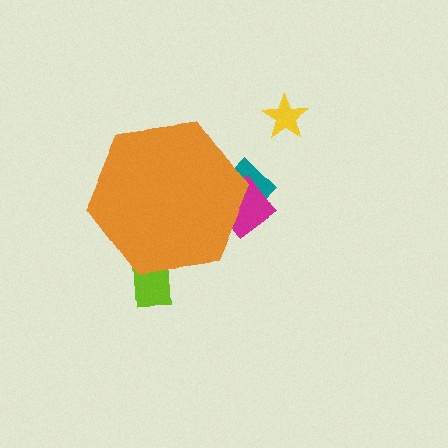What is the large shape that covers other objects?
An orange hexagon.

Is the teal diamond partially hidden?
Yes, the teal diamond is partially hidden behind the orange hexagon.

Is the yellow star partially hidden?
No, the yellow star is fully visible.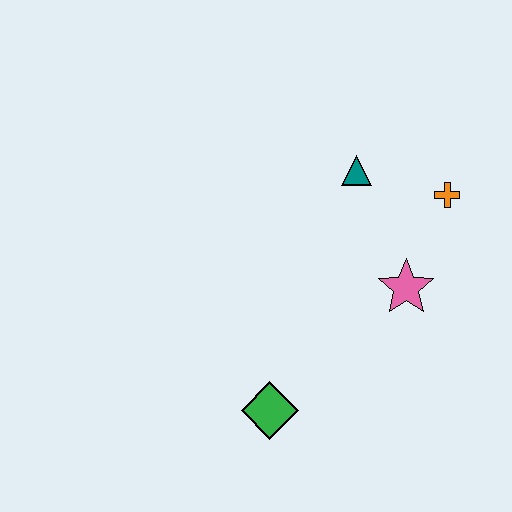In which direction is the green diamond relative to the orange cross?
The green diamond is below the orange cross.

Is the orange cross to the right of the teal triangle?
Yes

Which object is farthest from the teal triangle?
The green diamond is farthest from the teal triangle.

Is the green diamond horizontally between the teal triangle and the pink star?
No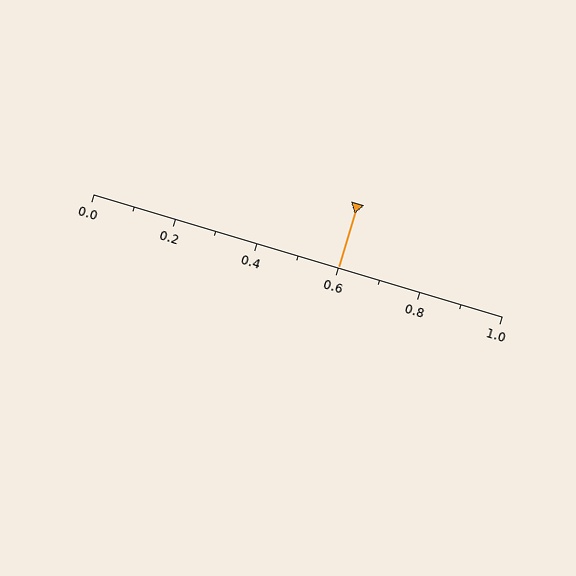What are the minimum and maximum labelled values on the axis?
The axis runs from 0.0 to 1.0.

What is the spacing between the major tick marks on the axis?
The major ticks are spaced 0.2 apart.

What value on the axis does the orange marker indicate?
The marker indicates approximately 0.6.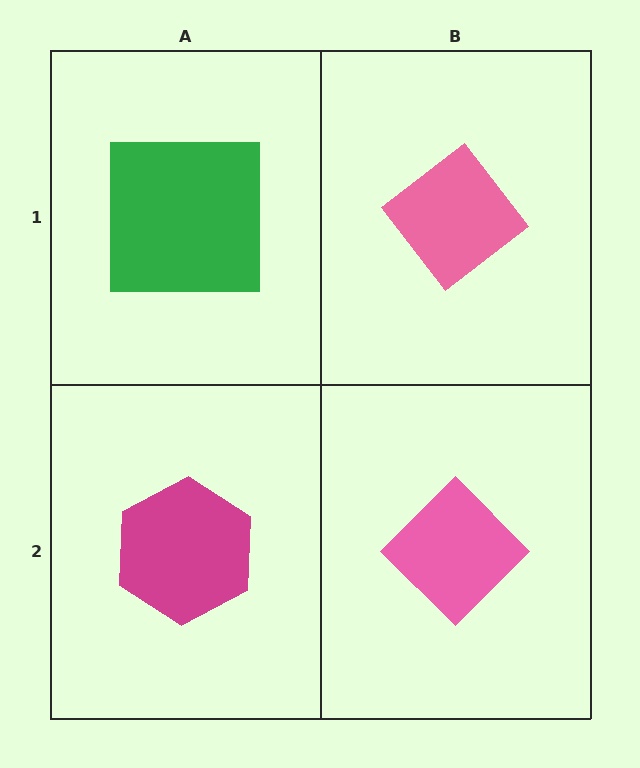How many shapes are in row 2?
2 shapes.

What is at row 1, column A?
A green square.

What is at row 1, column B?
A pink diamond.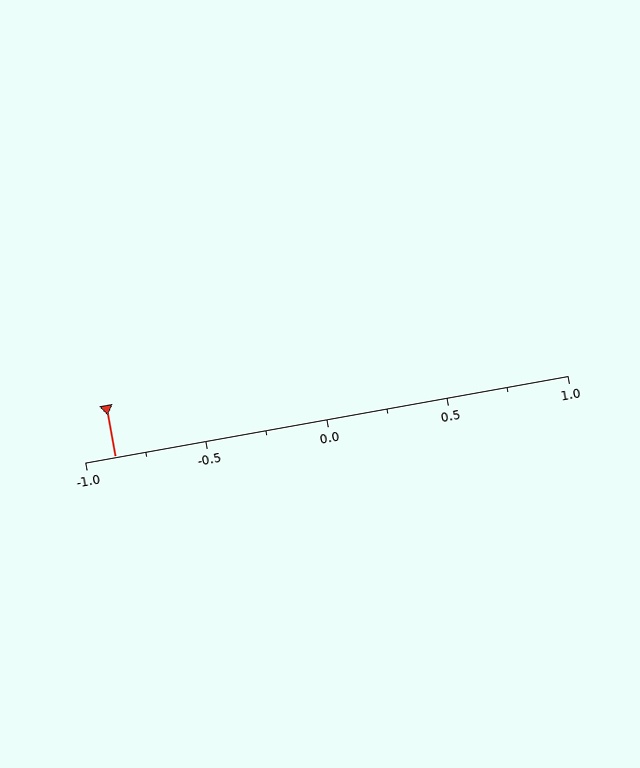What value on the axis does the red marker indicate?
The marker indicates approximately -0.88.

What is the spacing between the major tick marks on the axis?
The major ticks are spaced 0.5 apart.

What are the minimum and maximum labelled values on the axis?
The axis runs from -1.0 to 1.0.